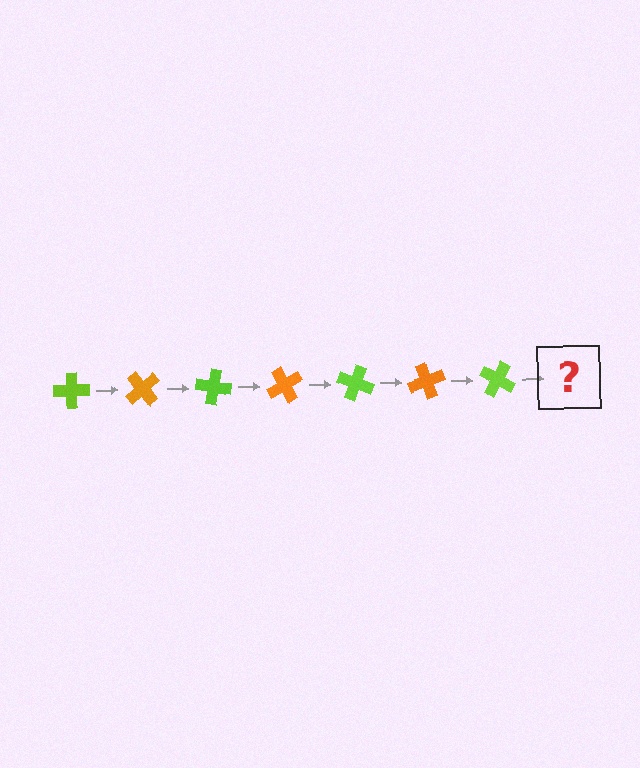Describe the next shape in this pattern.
It should be an orange cross, rotated 350 degrees from the start.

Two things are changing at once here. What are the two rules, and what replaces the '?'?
The two rules are that it rotates 50 degrees each step and the color cycles through lime and orange. The '?' should be an orange cross, rotated 350 degrees from the start.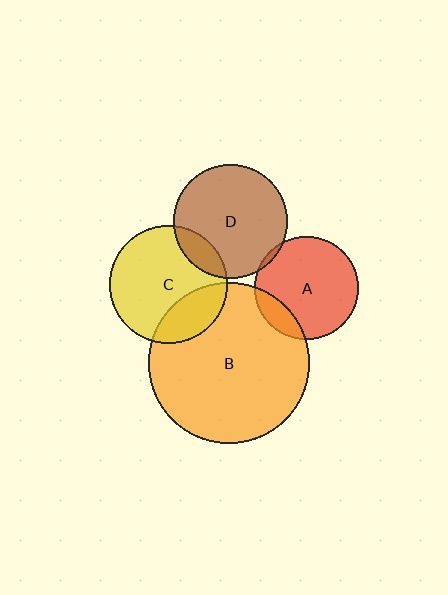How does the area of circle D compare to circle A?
Approximately 1.2 times.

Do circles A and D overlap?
Yes.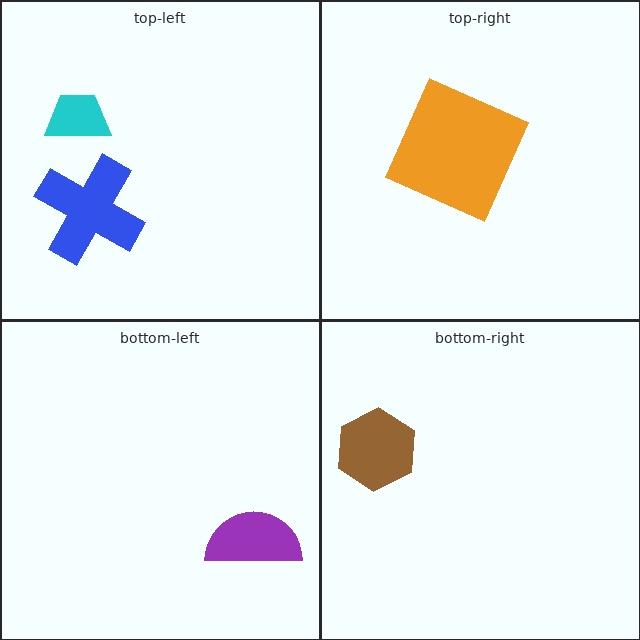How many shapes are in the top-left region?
2.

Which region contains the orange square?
The top-right region.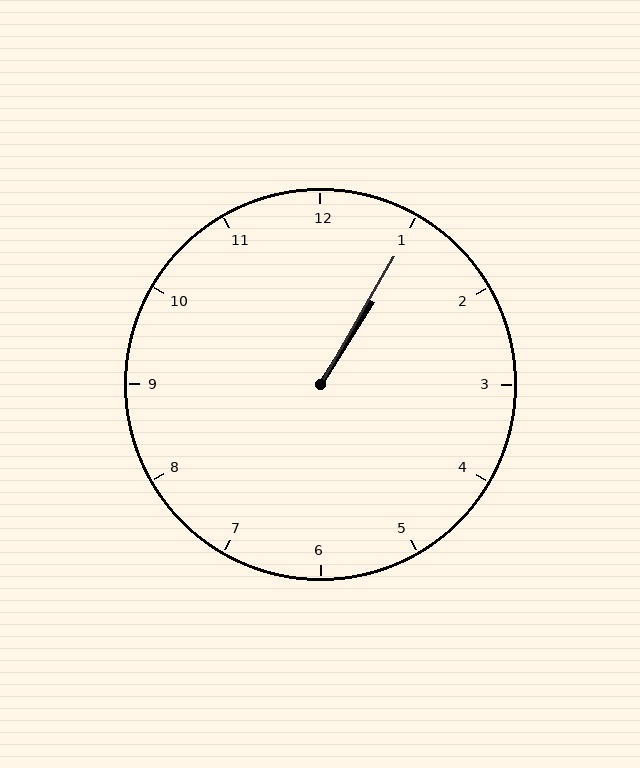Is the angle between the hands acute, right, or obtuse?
It is acute.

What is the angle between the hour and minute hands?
Approximately 2 degrees.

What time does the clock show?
1:05.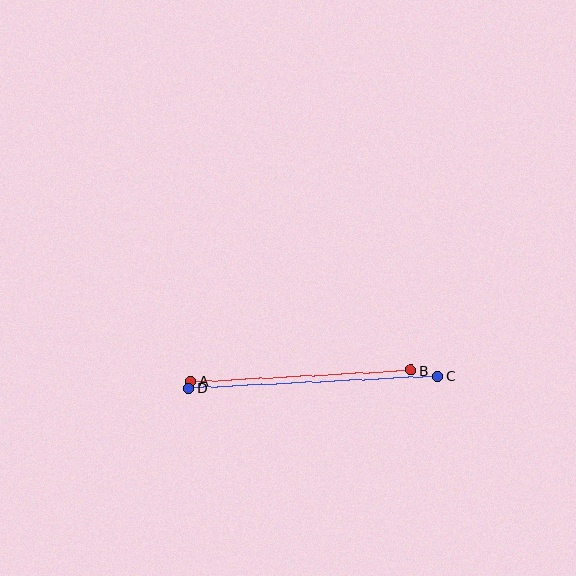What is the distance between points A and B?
The distance is approximately 221 pixels.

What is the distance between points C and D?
The distance is approximately 250 pixels.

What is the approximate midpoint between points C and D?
The midpoint is at approximately (314, 382) pixels.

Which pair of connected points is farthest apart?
Points C and D are farthest apart.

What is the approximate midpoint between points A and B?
The midpoint is at approximately (301, 376) pixels.